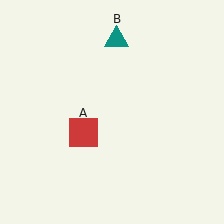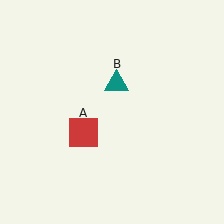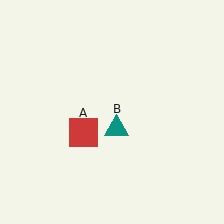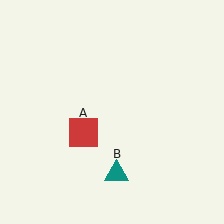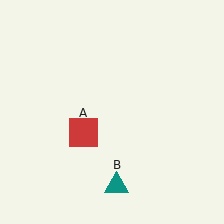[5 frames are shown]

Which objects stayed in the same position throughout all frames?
Red square (object A) remained stationary.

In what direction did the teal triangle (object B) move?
The teal triangle (object B) moved down.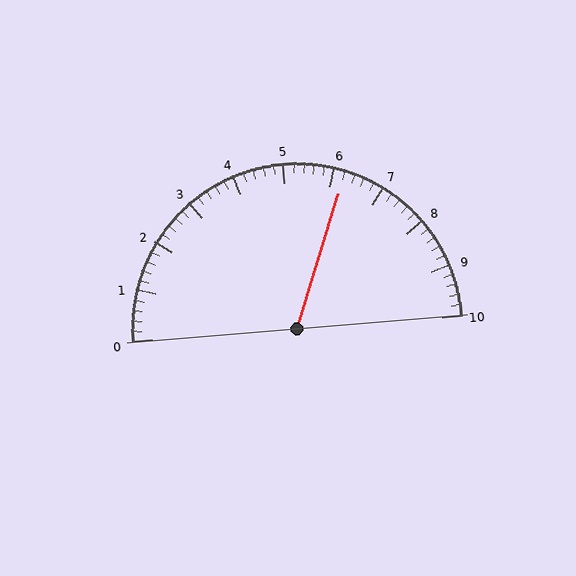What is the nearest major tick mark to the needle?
The nearest major tick mark is 6.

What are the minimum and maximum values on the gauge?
The gauge ranges from 0 to 10.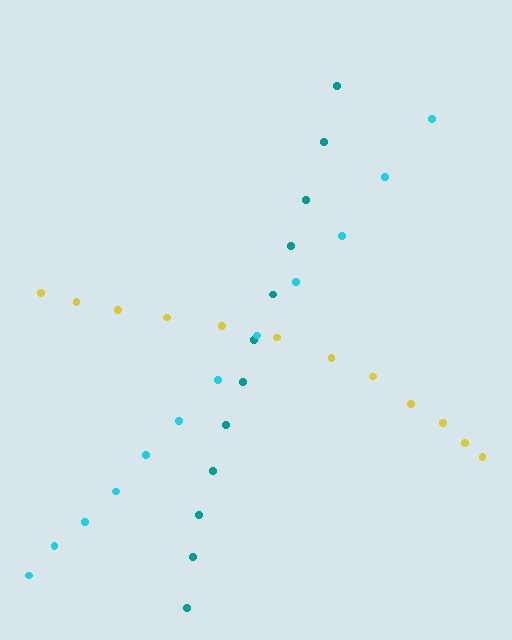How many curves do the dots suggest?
There are 3 distinct paths.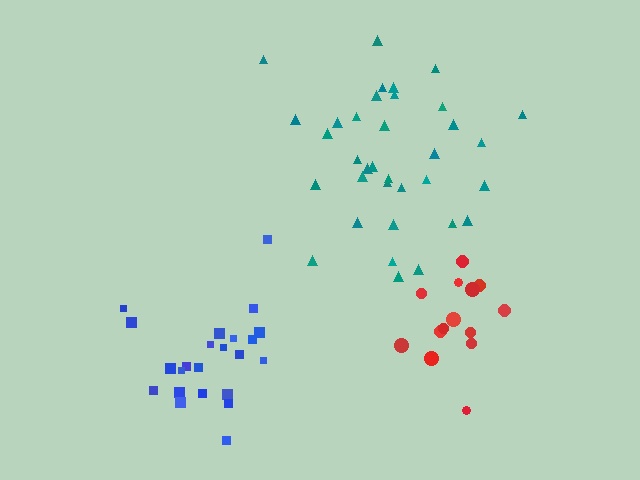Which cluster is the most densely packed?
Red.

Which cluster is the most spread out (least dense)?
Blue.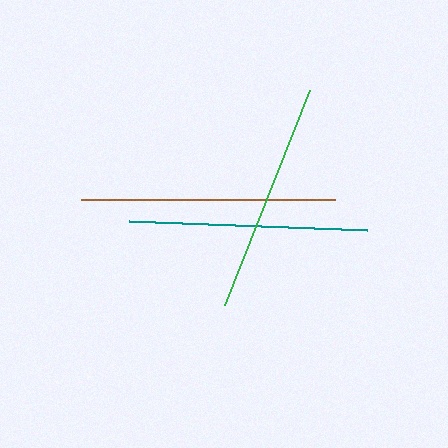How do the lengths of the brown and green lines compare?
The brown and green lines are approximately the same length.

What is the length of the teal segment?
The teal segment is approximately 238 pixels long.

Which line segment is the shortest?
The green line is the shortest at approximately 231 pixels.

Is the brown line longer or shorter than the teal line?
The brown line is longer than the teal line.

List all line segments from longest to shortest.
From longest to shortest: brown, teal, green.